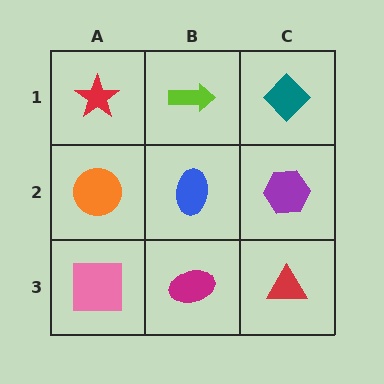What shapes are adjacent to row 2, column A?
A red star (row 1, column A), a pink square (row 3, column A), a blue ellipse (row 2, column B).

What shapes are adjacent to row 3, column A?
An orange circle (row 2, column A), a magenta ellipse (row 3, column B).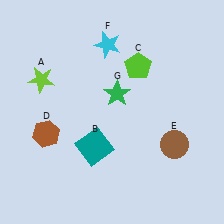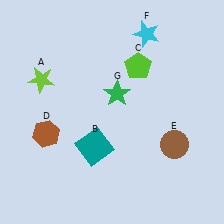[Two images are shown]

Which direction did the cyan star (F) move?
The cyan star (F) moved right.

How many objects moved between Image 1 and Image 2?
1 object moved between the two images.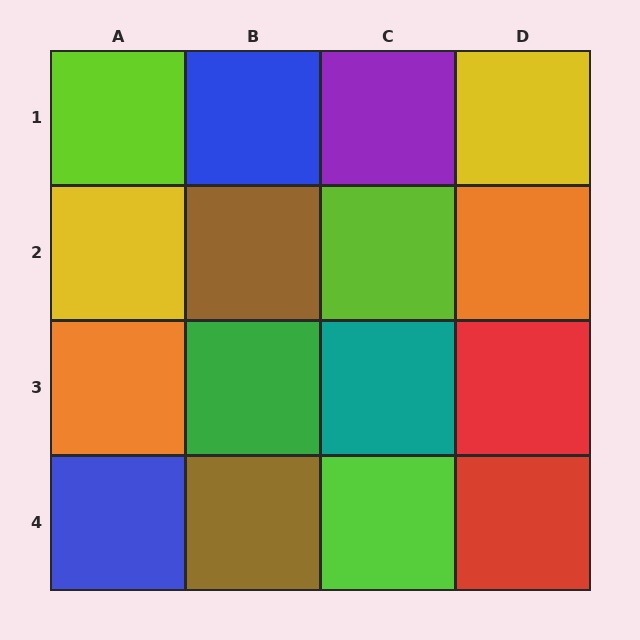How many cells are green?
1 cell is green.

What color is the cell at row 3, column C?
Teal.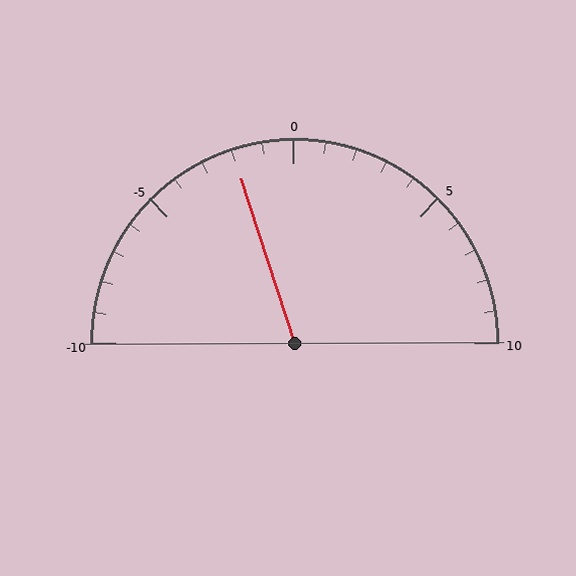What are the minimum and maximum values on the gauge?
The gauge ranges from -10 to 10.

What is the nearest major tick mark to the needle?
The nearest major tick mark is 0.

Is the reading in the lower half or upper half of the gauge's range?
The reading is in the lower half of the range (-10 to 10).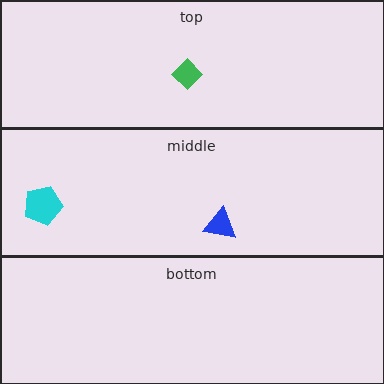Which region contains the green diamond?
The top region.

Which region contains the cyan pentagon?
The middle region.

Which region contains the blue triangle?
The middle region.